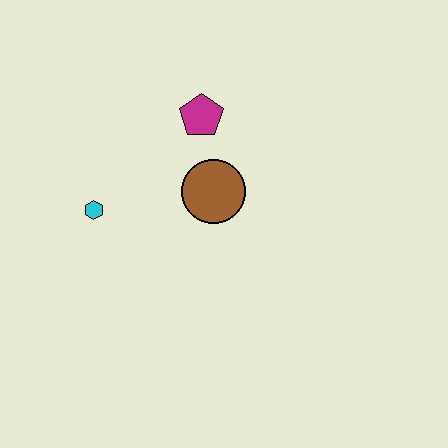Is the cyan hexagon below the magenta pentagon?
Yes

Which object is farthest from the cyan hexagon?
The magenta pentagon is farthest from the cyan hexagon.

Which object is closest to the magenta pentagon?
The brown circle is closest to the magenta pentagon.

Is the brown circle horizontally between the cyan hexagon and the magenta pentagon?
No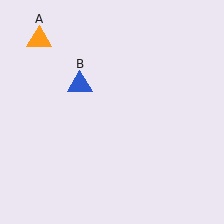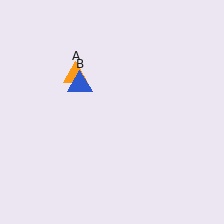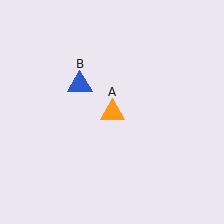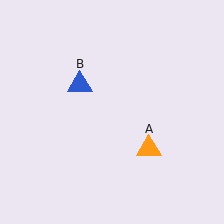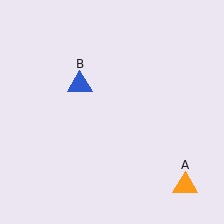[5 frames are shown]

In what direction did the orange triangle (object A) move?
The orange triangle (object A) moved down and to the right.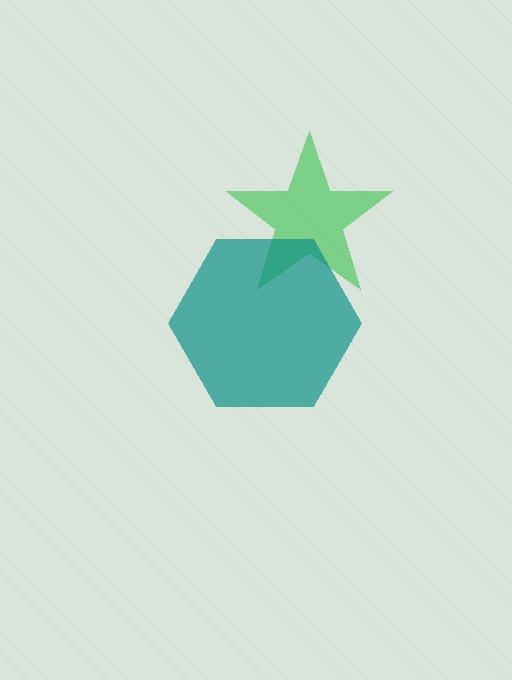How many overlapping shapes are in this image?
There are 2 overlapping shapes in the image.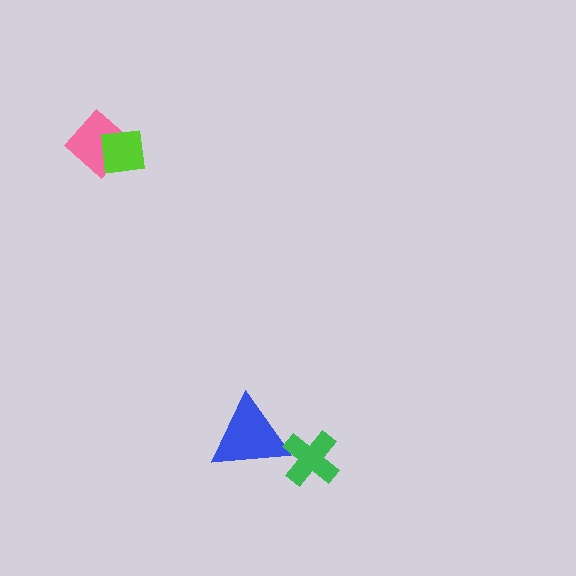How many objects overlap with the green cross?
1 object overlaps with the green cross.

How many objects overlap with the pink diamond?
1 object overlaps with the pink diamond.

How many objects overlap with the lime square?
1 object overlaps with the lime square.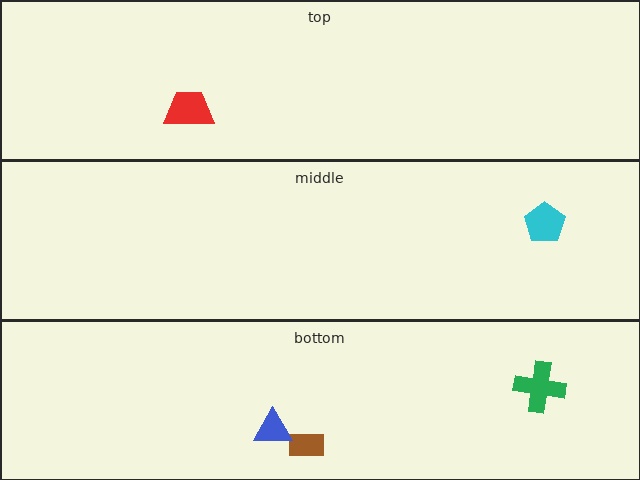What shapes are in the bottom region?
The green cross, the brown rectangle, the blue triangle.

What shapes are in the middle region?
The cyan pentagon.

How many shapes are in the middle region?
1.